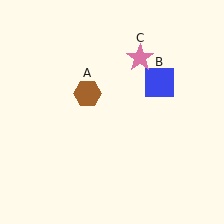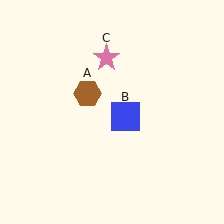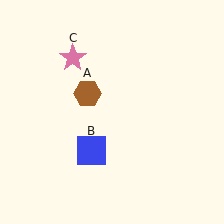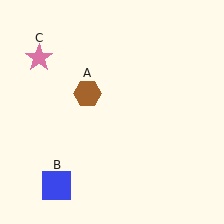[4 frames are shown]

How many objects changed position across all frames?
2 objects changed position: blue square (object B), pink star (object C).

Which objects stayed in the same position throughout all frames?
Brown hexagon (object A) remained stationary.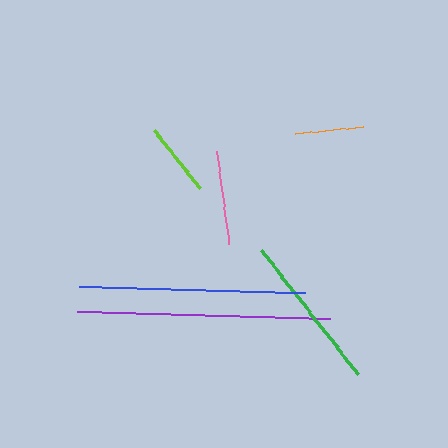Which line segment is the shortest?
The orange line is the shortest at approximately 68 pixels.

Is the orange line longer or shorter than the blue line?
The blue line is longer than the orange line.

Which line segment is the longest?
The purple line is the longest at approximately 252 pixels.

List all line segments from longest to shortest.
From longest to shortest: purple, blue, green, pink, lime, orange.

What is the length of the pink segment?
The pink segment is approximately 94 pixels long.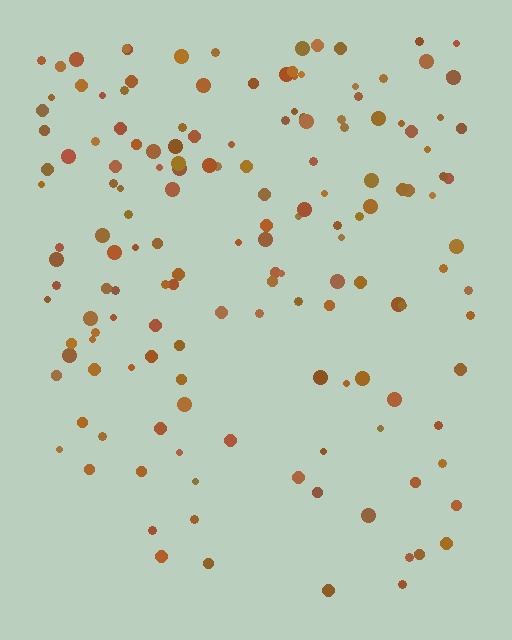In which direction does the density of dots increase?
From bottom to top, with the top side densest.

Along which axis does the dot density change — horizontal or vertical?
Vertical.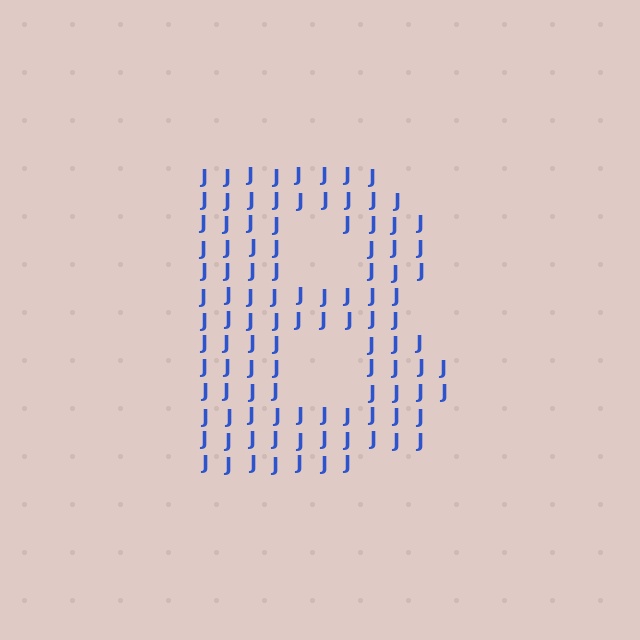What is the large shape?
The large shape is the letter B.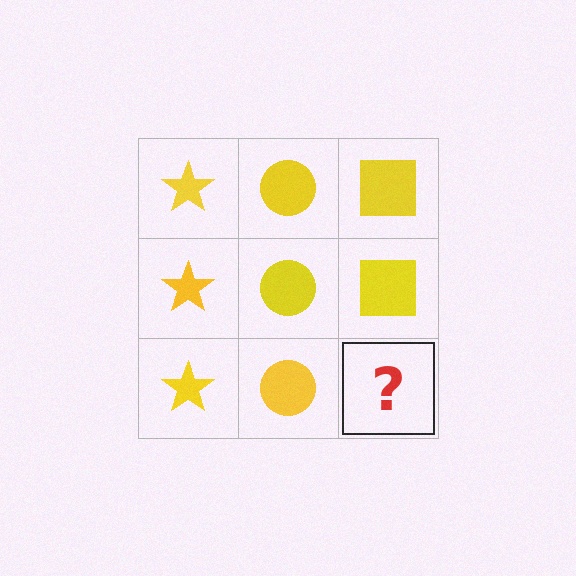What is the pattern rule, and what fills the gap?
The rule is that each column has a consistent shape. The gap should be filled with a yellow square.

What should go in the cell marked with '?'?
The missing cell should contain a yellow square.